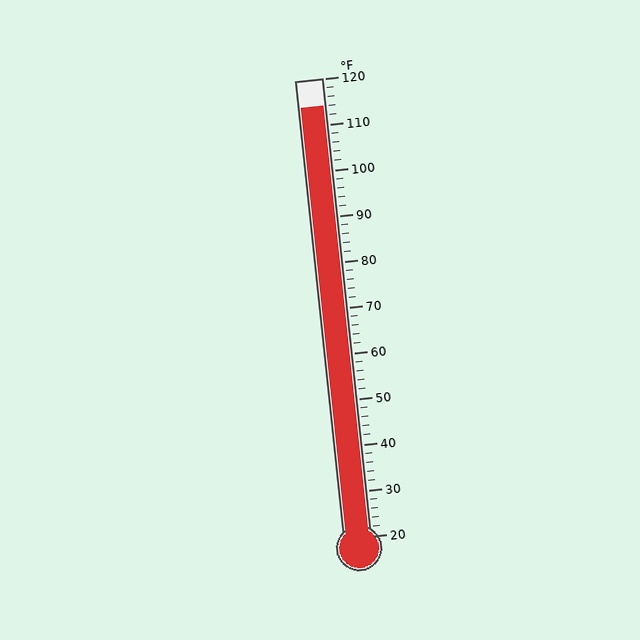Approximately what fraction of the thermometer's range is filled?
The thermometer is filled to approximately 95% of its range.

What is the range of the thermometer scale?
The thermometer scale ranges from 20°F to 120°F.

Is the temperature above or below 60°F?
The temperature is above 60°F.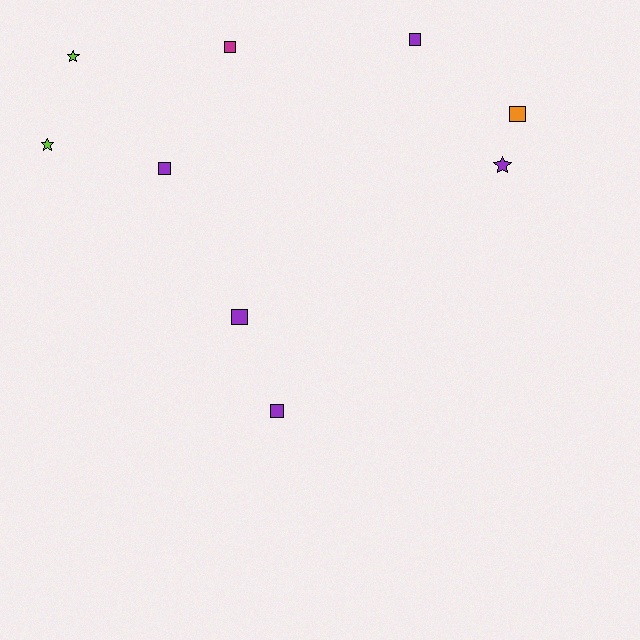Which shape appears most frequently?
Square, with 6 objects.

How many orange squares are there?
There is 1 orange square.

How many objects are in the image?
There are 9 objects.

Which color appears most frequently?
Purple, with 5 objects.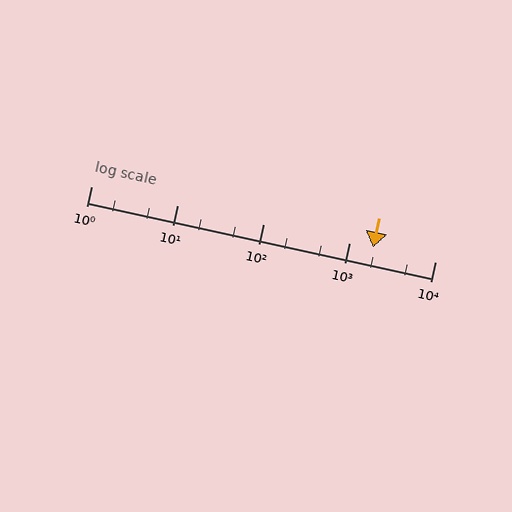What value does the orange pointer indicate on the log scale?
The pointer indicates approximately 1900.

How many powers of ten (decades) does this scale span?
The scale spans 4 decades, from 1 to 10000.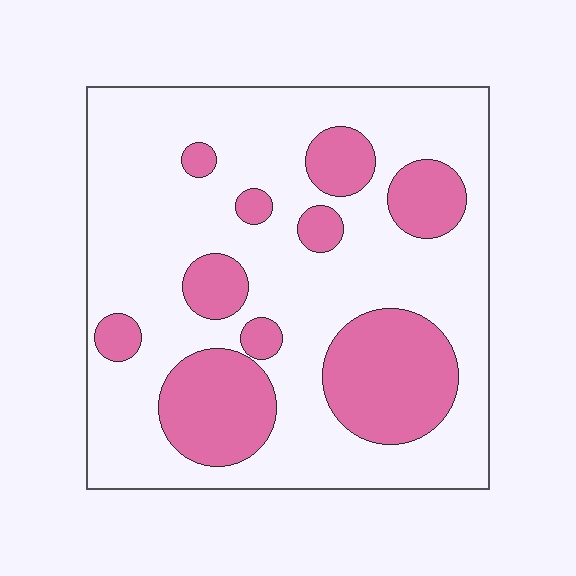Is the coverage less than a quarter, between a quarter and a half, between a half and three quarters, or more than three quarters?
Between a quarter and a half.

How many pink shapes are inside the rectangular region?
10.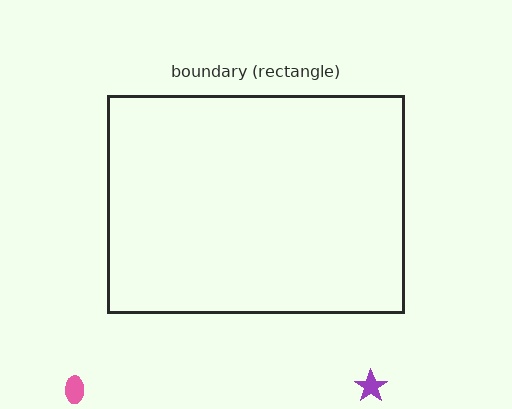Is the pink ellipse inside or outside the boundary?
Outside.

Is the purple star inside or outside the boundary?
Outside.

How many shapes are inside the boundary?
0 inside, 2 outside.